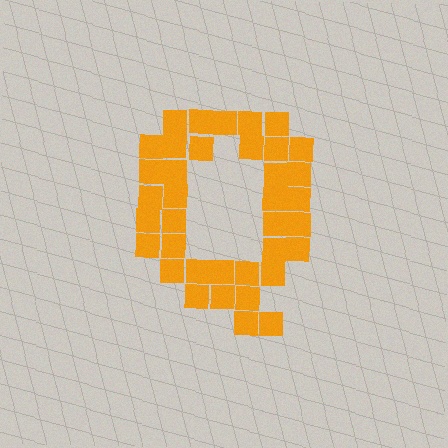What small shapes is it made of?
It is made of small squares.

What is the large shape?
The large shape is the letter Q.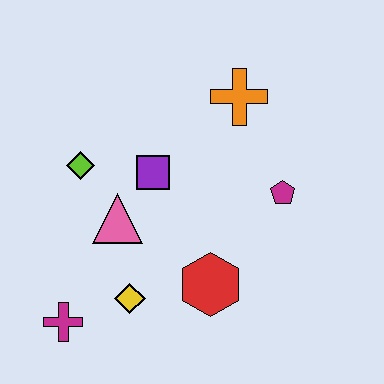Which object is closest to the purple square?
The pink triangle is closest to the purple square.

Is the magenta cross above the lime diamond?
No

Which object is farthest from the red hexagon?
The orange cross is farthest from the red hexagon.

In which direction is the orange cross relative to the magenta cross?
The orange cross is above the magenta cross.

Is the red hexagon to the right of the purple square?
Yes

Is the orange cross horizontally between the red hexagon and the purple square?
No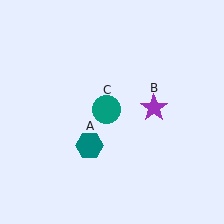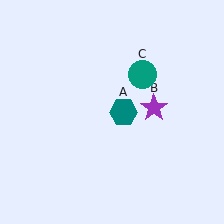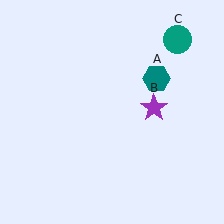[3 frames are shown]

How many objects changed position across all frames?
2 objects changed position: teal hexagon (object A), teal circle (object C).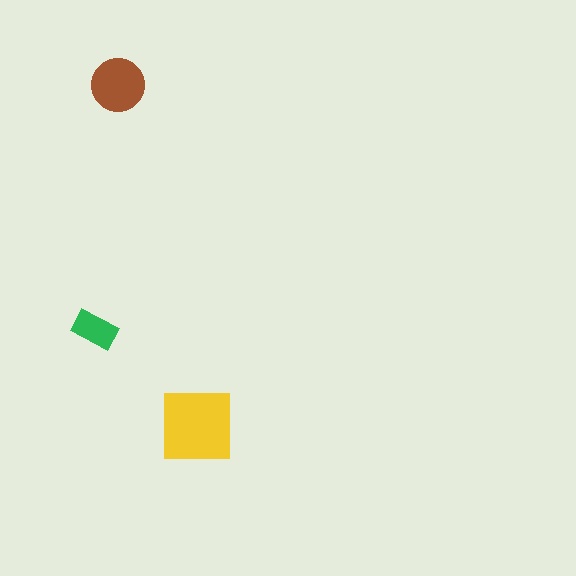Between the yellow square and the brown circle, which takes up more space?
The yellow square.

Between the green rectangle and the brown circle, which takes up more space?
The brown circle.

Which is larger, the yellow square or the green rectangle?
The yellow square.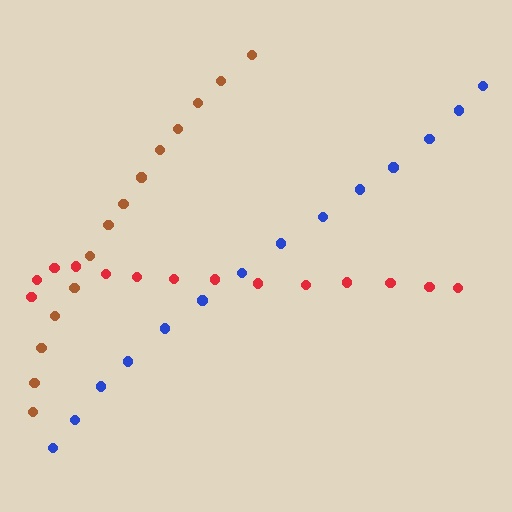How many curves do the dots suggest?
There are 3 distinct paths.